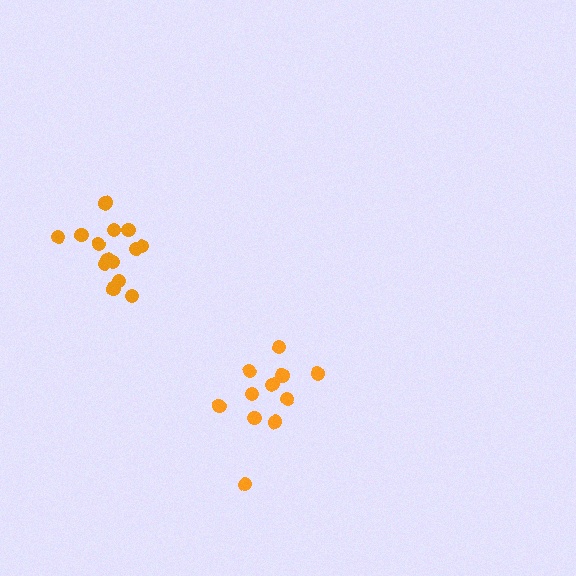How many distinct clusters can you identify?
There are 2 distinct clusters.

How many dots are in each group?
Group 1: 11 dots, Group 2: 14 dots (25 total).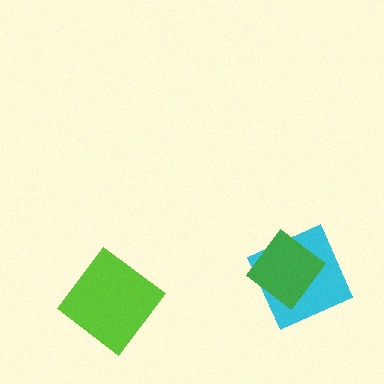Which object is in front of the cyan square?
The green diamond is in front of the cyan square.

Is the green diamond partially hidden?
No, no other shape covers it.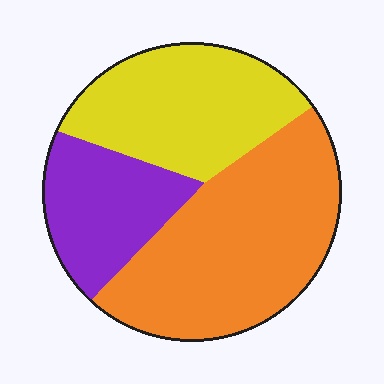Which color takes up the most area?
Orange, at roughly 45%.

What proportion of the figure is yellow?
Yellow covers around 30% of the figure.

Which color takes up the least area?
Purple, at roughly 20%.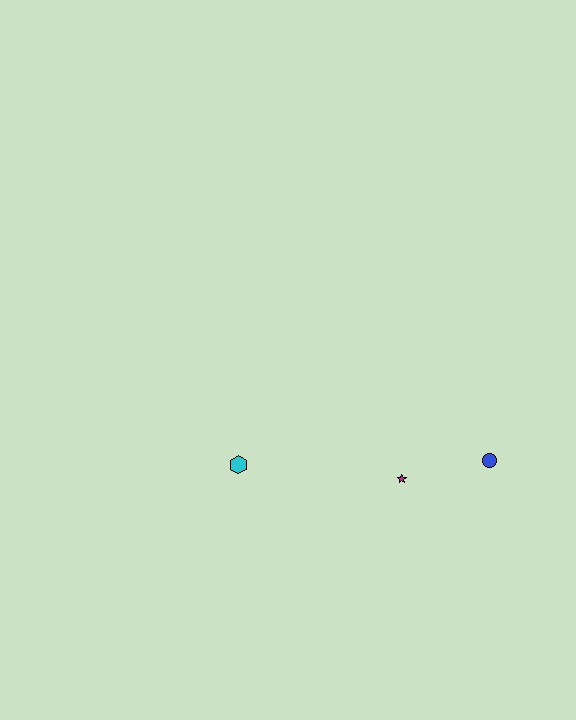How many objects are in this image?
There are 3 objects.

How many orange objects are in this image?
There are no orange objects.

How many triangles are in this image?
There are no triangles.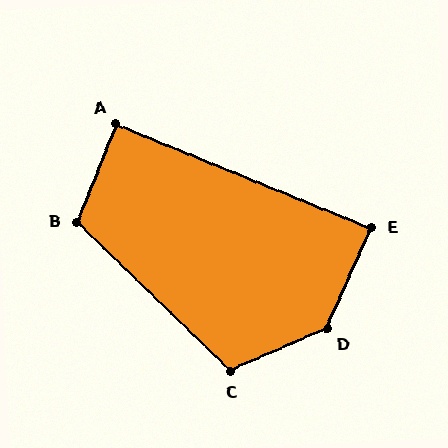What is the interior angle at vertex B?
Approximately 112 degrees (obtuse).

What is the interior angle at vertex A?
Approximately 90 degrees (approximately right).